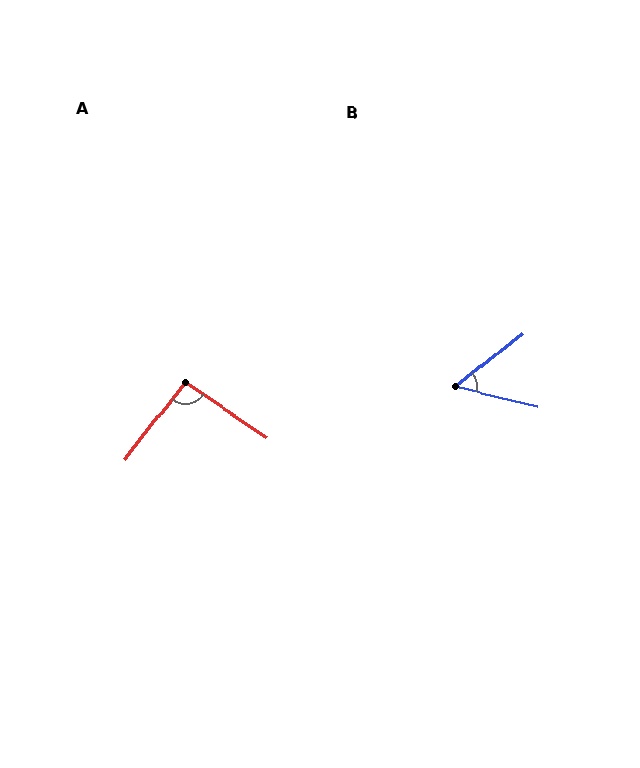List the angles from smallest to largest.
B (52°), A (94°).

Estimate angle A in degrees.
Approximately 94 degrees.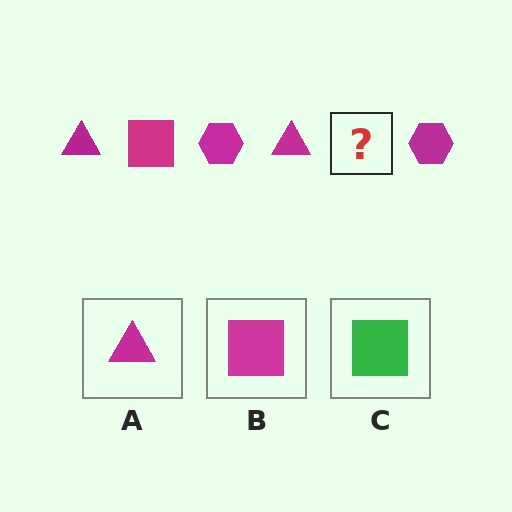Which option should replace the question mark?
Option B.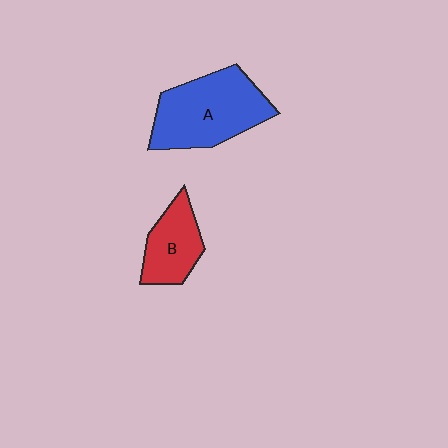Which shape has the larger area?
Shape A (blue).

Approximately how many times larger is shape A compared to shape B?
Approximately 1.8 times.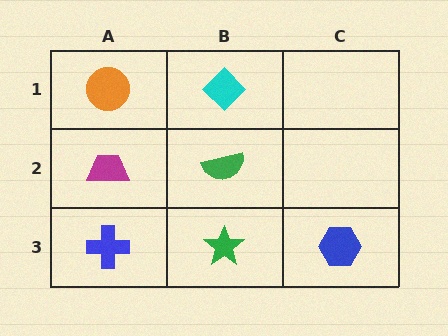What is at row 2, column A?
A magenta trapezoid.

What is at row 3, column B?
A green star.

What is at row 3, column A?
A blue cross.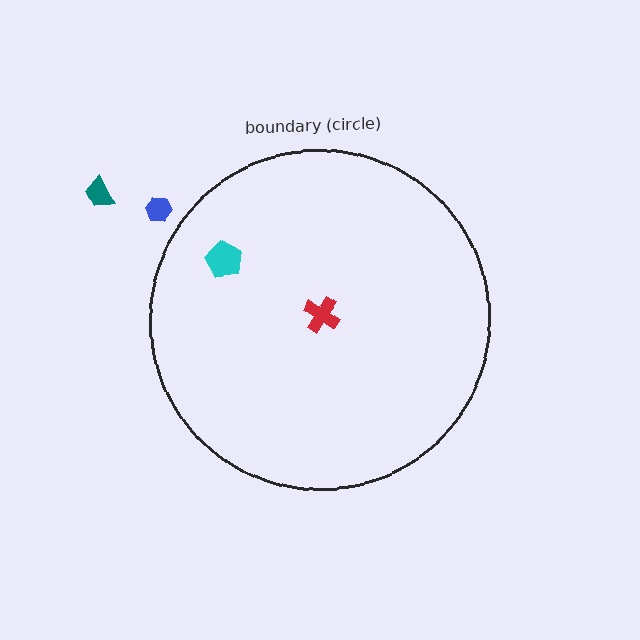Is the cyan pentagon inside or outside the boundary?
Inside.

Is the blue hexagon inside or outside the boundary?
Outside.